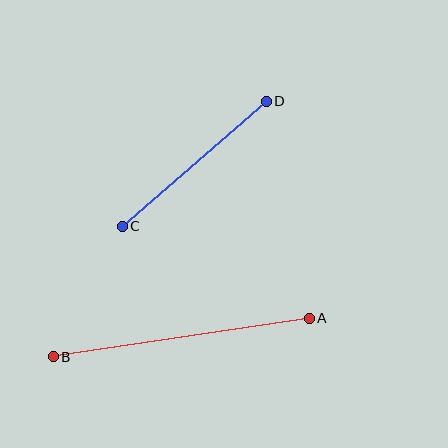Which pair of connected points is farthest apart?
Points A and B are farthest apart.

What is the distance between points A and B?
The distance is approximately 259 pixels.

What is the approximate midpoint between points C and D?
The midpoint is at approximately (194, 164) pixels.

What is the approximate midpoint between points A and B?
The midpoint is at approximately (181, 337) pixels.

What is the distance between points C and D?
The distance is approximately 191 pixels.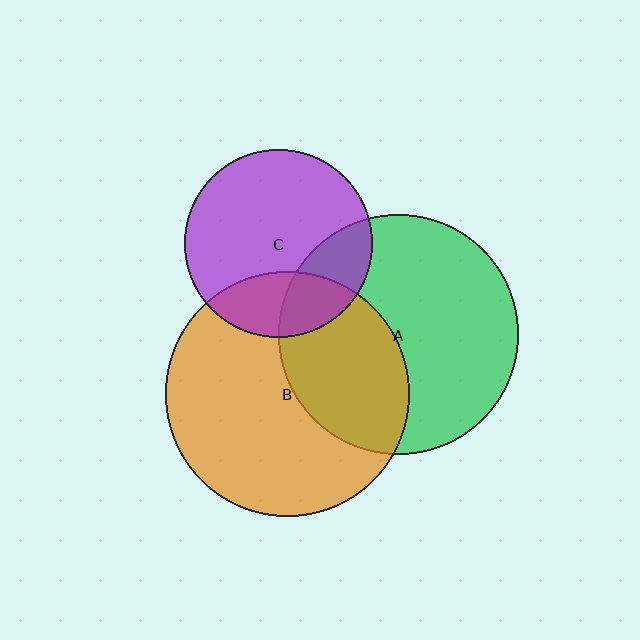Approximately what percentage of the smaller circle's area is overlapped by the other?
Approximately 25%.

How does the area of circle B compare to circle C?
Approximately 1.7 times.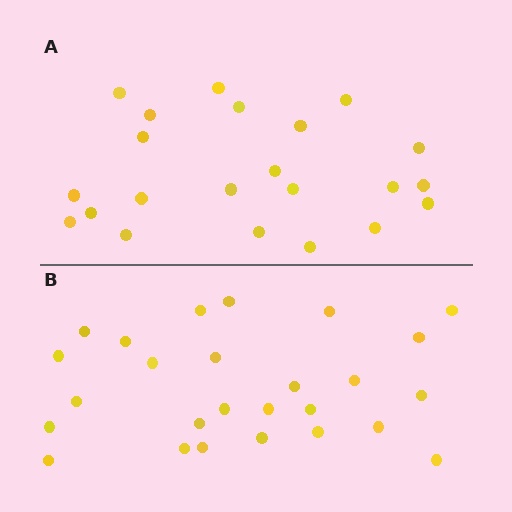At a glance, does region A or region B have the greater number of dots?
Region B (the bottom region) has more dots.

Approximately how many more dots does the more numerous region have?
Region B has about 4 more dots than region A.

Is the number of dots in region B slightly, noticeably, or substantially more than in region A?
Region B has only slightly more — the two regions are fairly close. The ratio is roughly 1.2 to 1.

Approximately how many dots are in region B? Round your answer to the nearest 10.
About 30 dots. (The exact count is 26, which rounds to 30.)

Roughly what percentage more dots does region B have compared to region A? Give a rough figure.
About 20% more.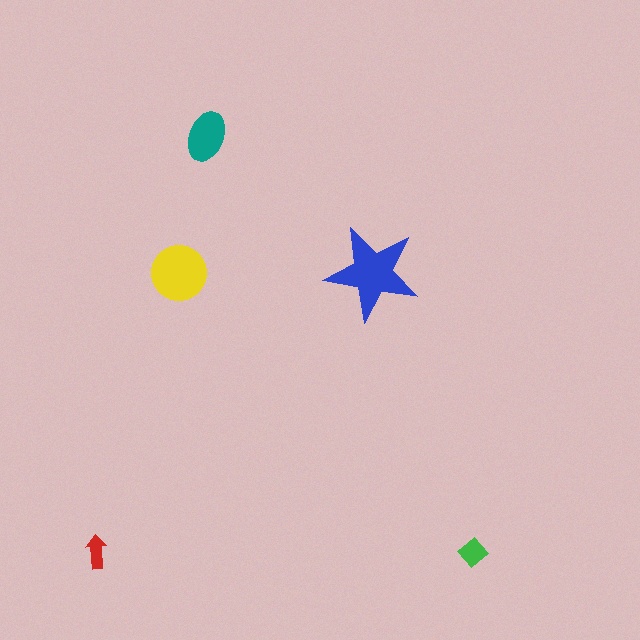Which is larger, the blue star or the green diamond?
The blue star.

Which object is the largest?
The blue star.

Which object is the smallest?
The red arrow.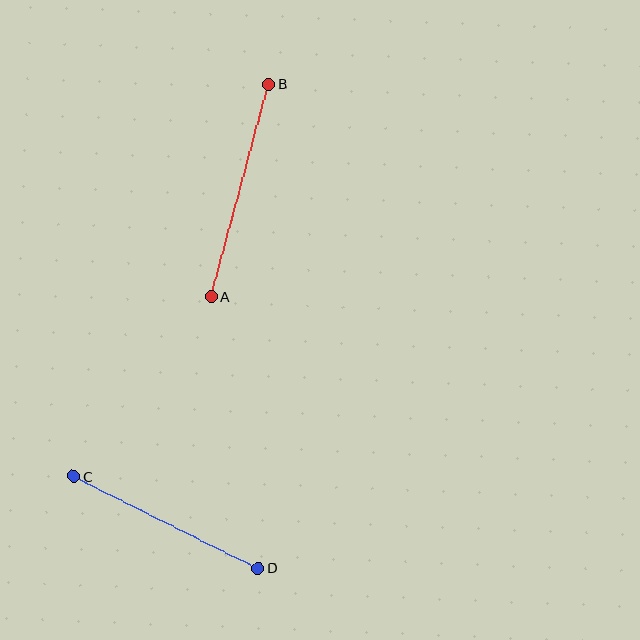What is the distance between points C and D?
The distance is approximately 206 pixels.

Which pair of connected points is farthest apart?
Points A and B are farthest apart.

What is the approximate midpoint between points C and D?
The midpoint is at approximately (166, 522) pixels.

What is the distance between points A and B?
The distance is approximately 220 pixels.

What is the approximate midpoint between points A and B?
The midpoint is at approximately (240, 190) pixels.